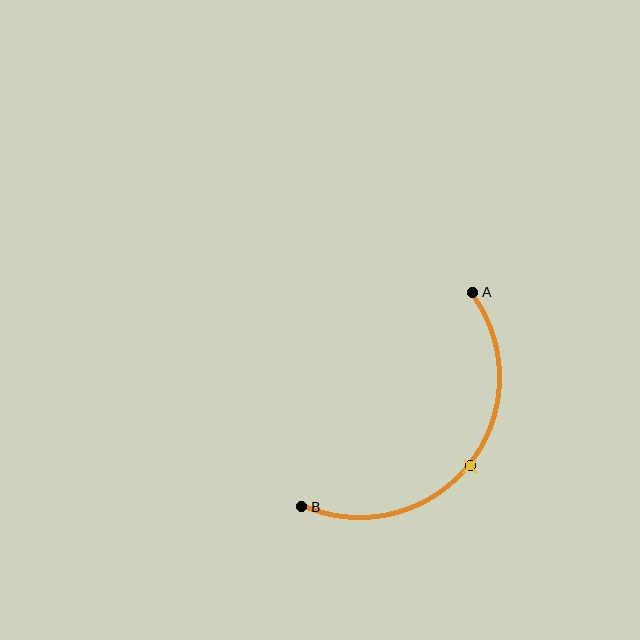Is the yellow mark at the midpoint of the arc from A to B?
Yes. The yellow mark lies on the arc at equal arc-length from both A and B — it is the arc midpoint.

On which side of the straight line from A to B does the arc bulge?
The arc bulges below and to the right of the straight line connecting A and B.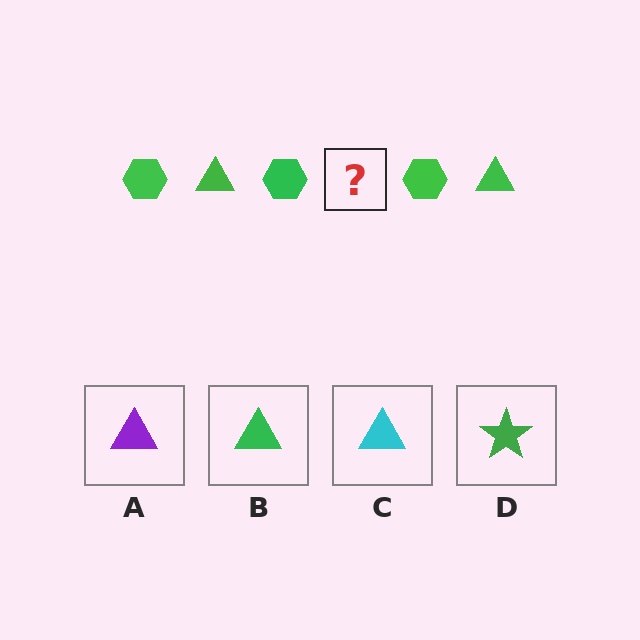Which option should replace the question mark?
Option B.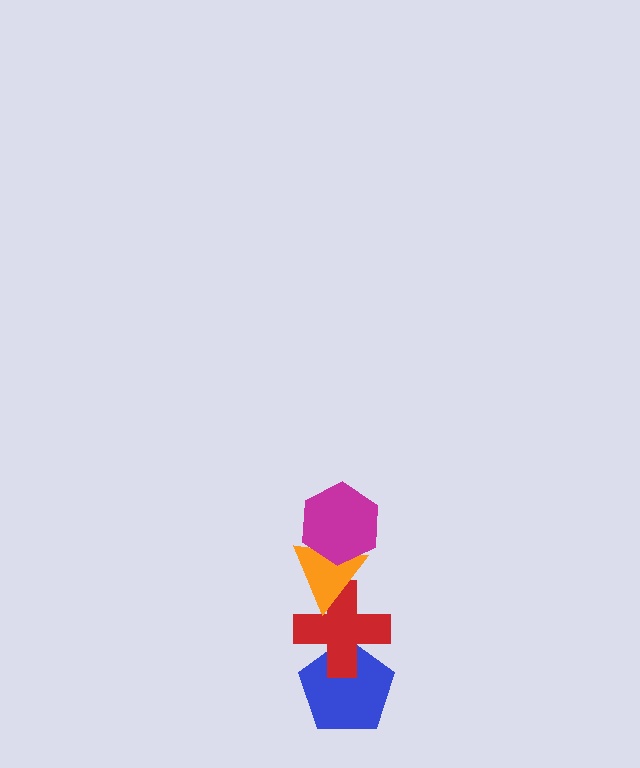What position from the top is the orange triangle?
The orange triangle is 2nd from the top.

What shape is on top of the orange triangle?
The magenta hexagon is on top of the orange triangle.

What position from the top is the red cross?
The red cross is 3rd from the top.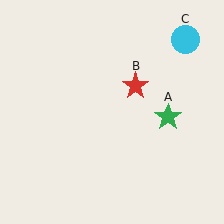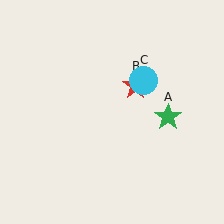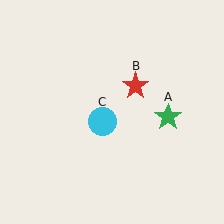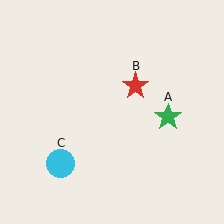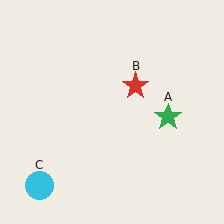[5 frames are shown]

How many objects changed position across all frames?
1 object changed position: cyan circle (object C).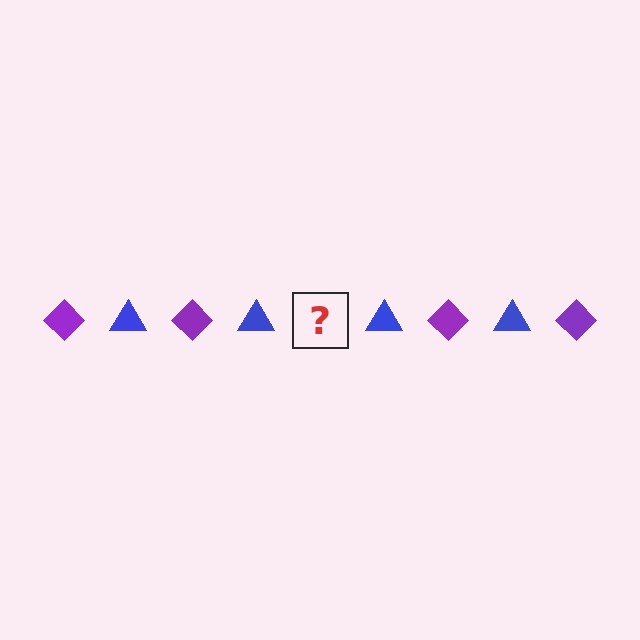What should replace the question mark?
The question mark should be replaced with a purple diamond.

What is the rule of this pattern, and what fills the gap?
The rule is that the pattern alternates between purple diamond and blue triangle. The gap should be filled with a purple diamond.